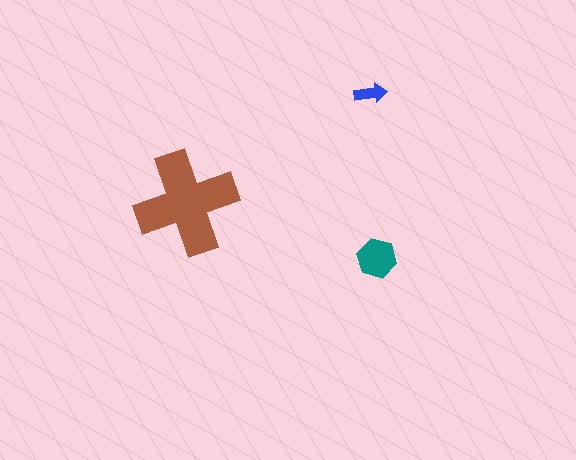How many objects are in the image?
There are 3 objects in the image.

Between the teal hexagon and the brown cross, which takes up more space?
The brown cross.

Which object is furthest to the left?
The brown cross is leftmost.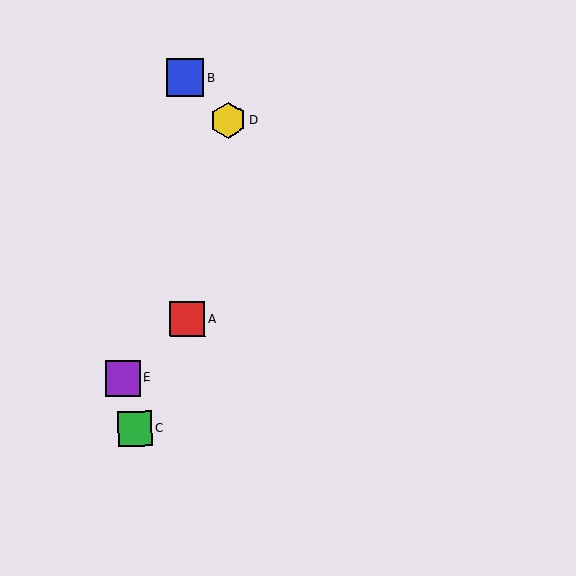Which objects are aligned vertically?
Objects A, B are aligned vertically.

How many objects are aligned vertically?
2 objects (A, B) are aligned vertically.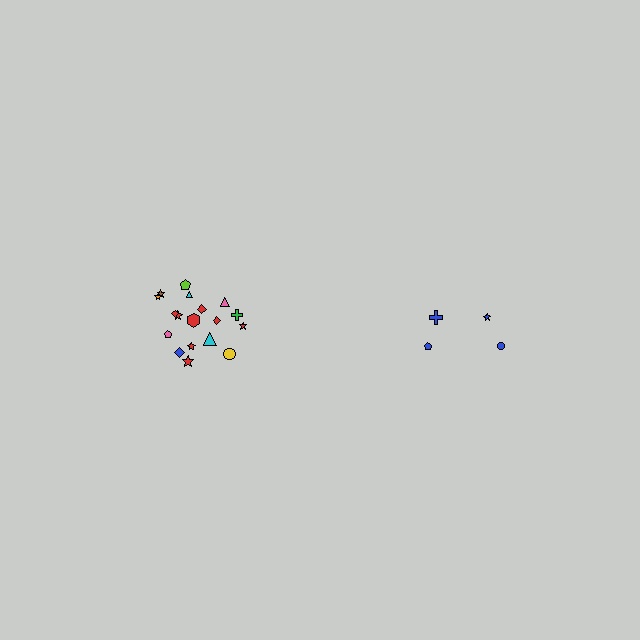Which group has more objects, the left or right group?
The left group.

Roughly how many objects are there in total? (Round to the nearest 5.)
Roughly 20 objects in total.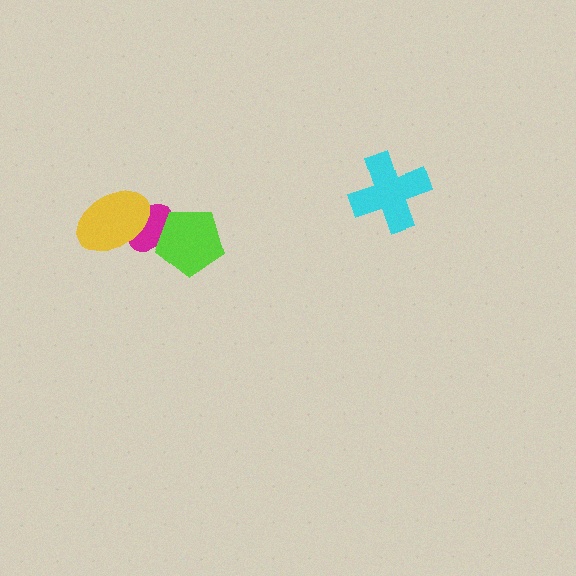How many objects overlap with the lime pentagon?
1 object overlaps with the lime pentagon.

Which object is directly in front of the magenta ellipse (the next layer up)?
The yellow ellipse is directly in front of the magenta ellipse.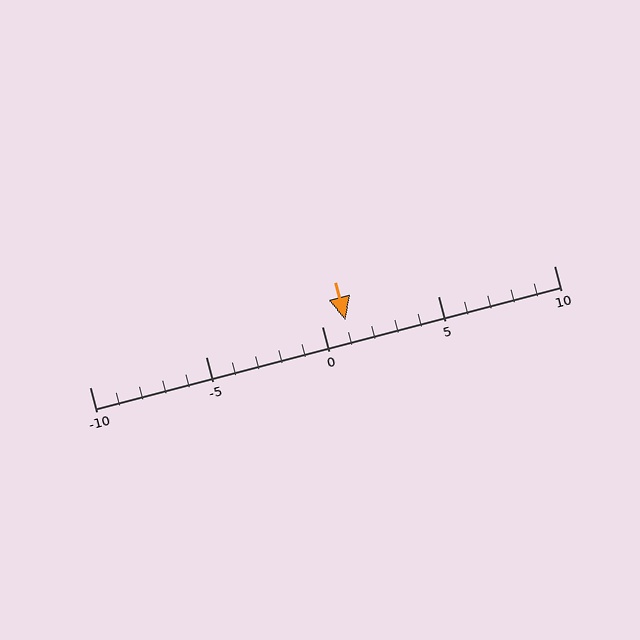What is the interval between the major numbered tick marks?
The major tick marks are spaced 5 units apart.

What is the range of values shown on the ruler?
The ruler shows values from -10 to 10.